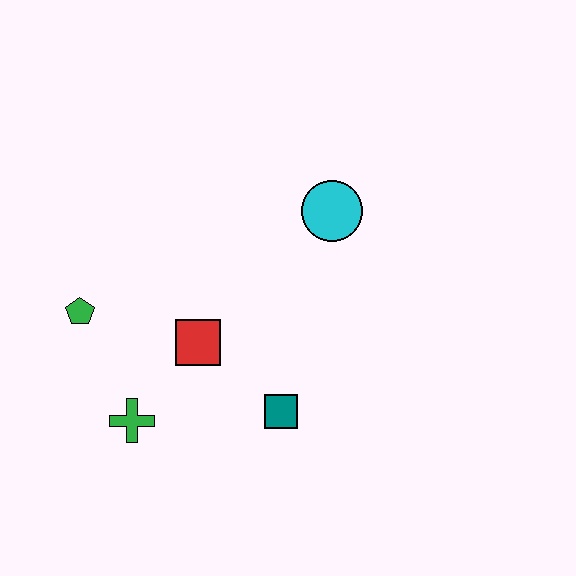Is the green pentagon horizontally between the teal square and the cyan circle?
No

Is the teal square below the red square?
Yes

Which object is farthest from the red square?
The cyan circle is farthest from the red square.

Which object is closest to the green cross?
The red square is closest to the green cross.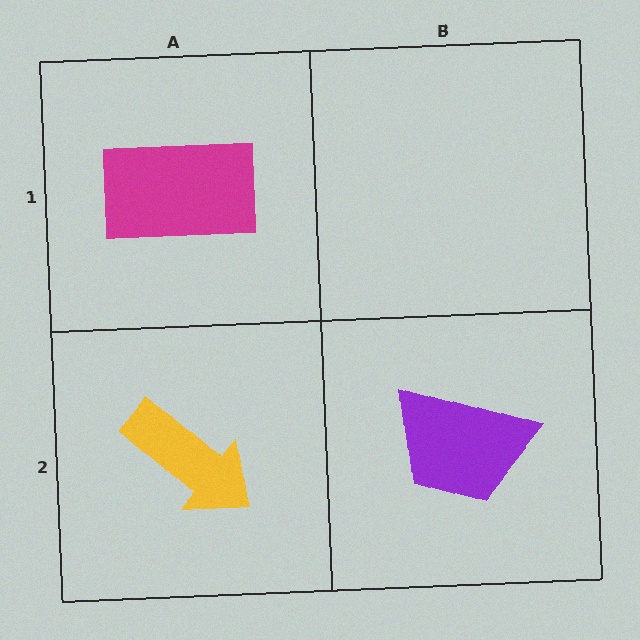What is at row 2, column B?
A purple trapezoid.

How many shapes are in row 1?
1 shape.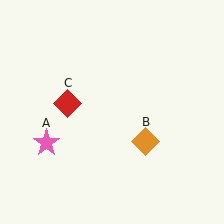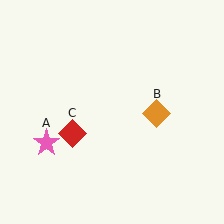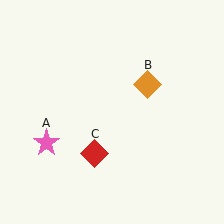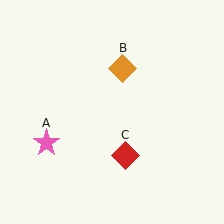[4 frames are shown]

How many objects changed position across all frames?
2 objects changed position: orange diamond (object B), red diamond (object C).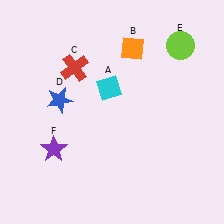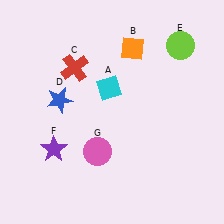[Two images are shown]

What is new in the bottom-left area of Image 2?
A pink circle (G) was added in the bottom-left area of Image 2.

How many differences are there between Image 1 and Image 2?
There is 1 difference between the two images.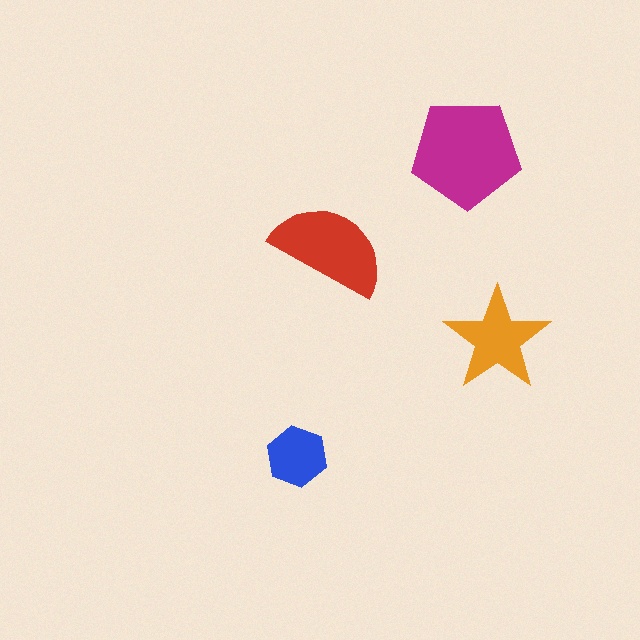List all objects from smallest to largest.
The blue hexagon, the orange star, the red semicircle, the magenta pentagon.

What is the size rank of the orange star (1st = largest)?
3rd.